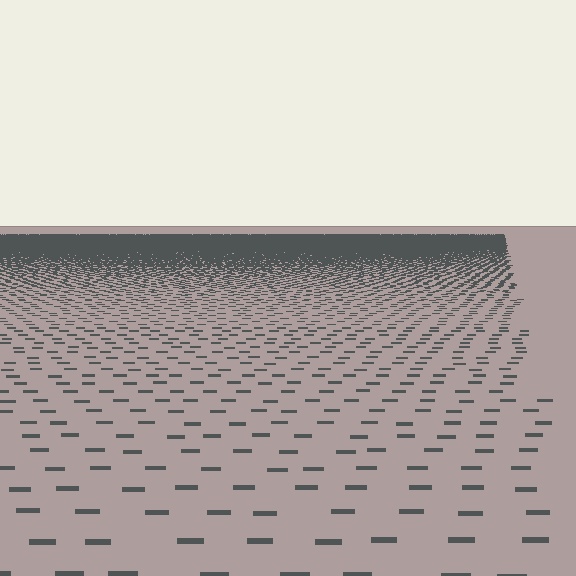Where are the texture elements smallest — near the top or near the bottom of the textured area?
Near the top.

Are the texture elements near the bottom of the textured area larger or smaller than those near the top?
Larger. Near the bottom, elements are closer to the viewer and appear at a bigger on-screen size.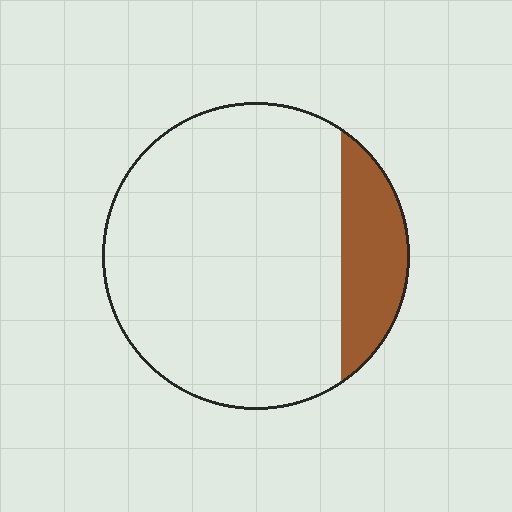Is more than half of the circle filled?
No.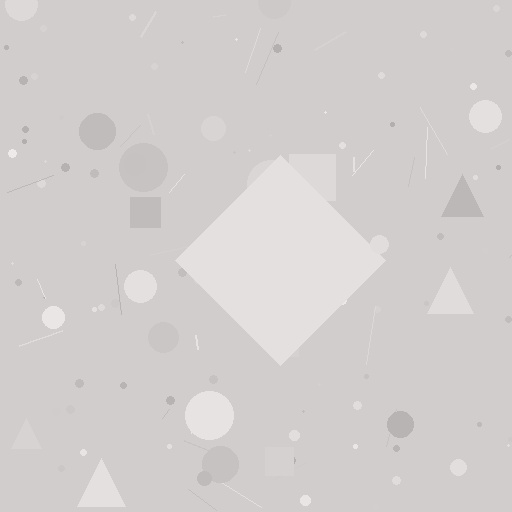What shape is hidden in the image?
A diamond is hidden in the image.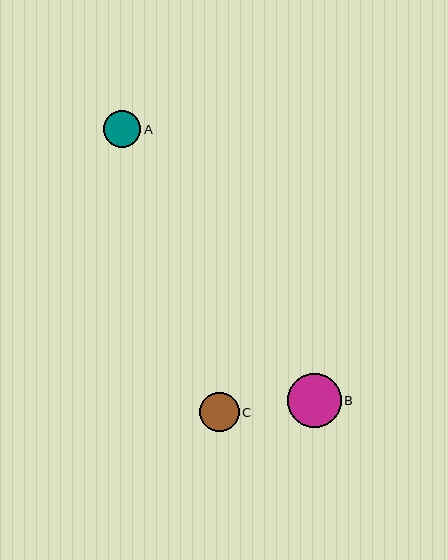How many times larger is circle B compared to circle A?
Circle B is approximately 1.5 times the size of circle A.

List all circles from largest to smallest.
From largest to smallest: B, C, A.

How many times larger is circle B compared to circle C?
Circle B is approximately 1.4 times the size of circle C.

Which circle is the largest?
Circle B is the largest with a size of approximately 54 pixels.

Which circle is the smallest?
Circle A is the smallest with a size of approximately 37 pixels.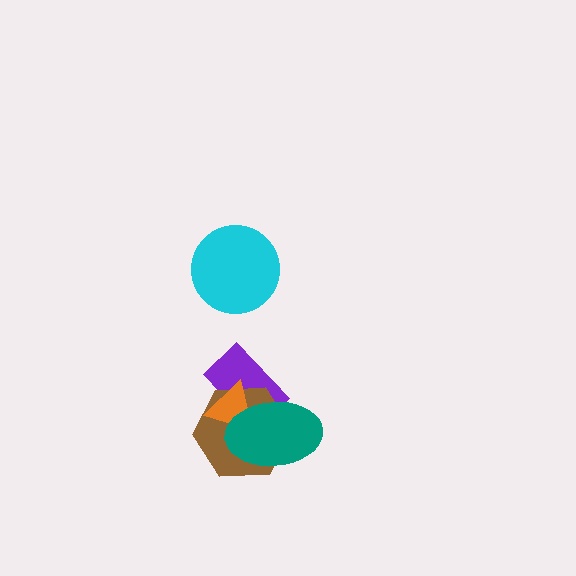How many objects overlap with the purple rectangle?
3 objects overlap with the purple rectangle.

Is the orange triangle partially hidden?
Yes, it is partially covered by another shape.